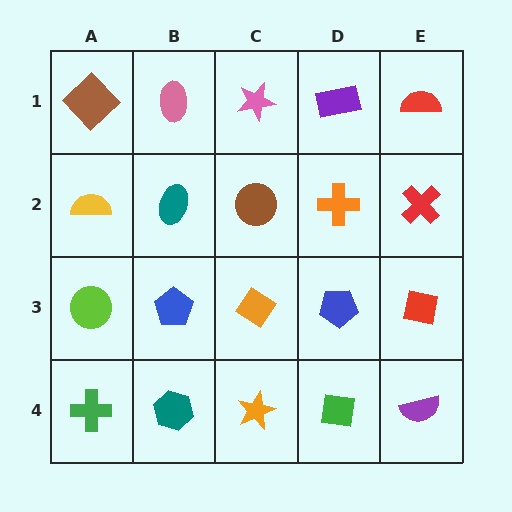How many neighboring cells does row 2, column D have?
4.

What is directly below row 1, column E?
A red cross.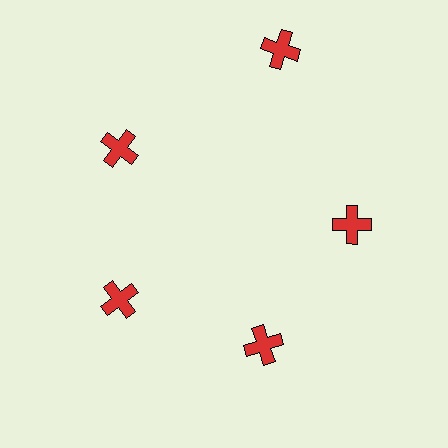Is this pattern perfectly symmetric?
No. The 5 red crosses are arranged in a ring, but one element near the 1 o'clock position is pushed outward from the center, breaking the 5-fold rotational symmetry.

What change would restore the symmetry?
The symmetry would be restored by moving it inward, back onto the ring so that all 5 crosses sit at equal angles and equal distance from the center.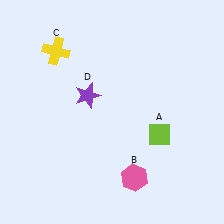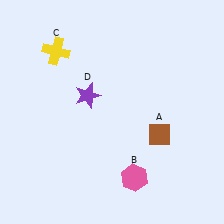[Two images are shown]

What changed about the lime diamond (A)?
In Image 1, A is lime. In Image 2, it changed to brown.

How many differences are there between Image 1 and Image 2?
There is 1 difference between the two images.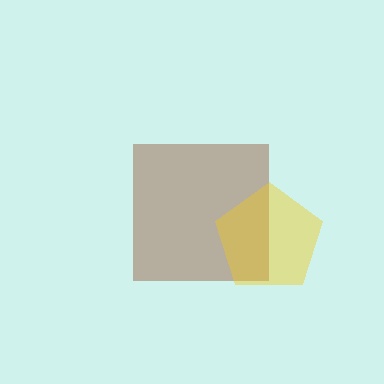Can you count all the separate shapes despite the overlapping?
Yes, there are 2 separate shapes.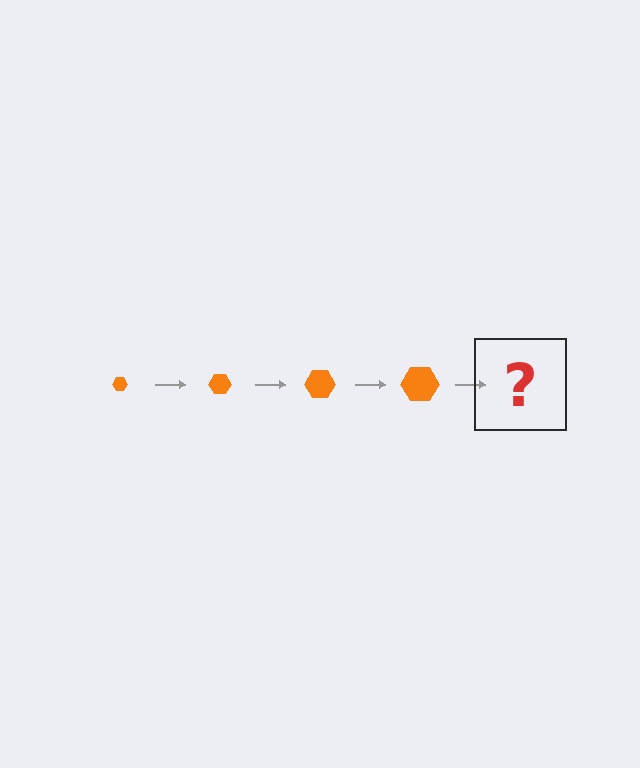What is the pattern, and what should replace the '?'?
The pattern is that the hexagon gets progressively larger each step. The '?' should be an orange hexagon, larger than the previous one.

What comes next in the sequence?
The next element should be an orange hexagon, larger than the previous one.